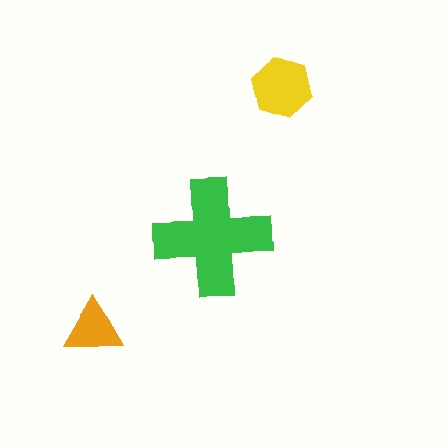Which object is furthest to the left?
The orange triangle is leftmost.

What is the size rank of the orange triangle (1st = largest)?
3rd.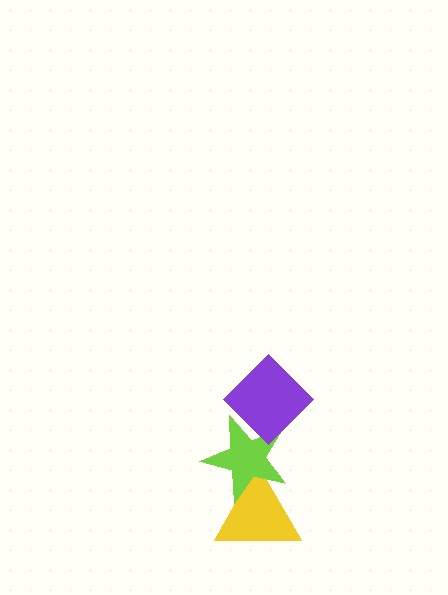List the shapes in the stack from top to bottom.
From top to bottom: the purple diamond, the lime star, the yellow triangle.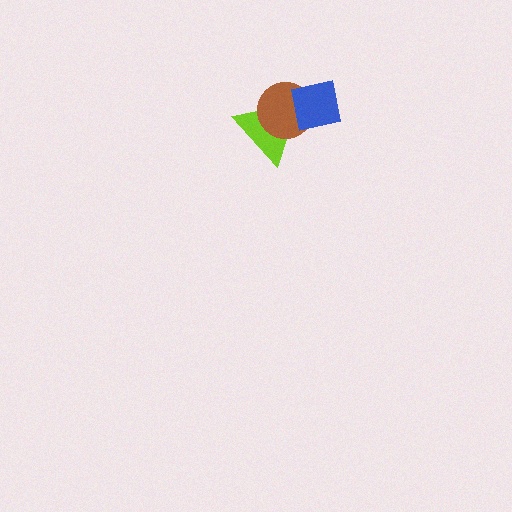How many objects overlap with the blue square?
2 objects overlap with the blue square.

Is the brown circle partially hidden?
Yes, it is partially covered by another shape.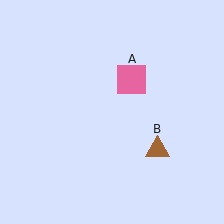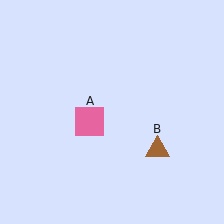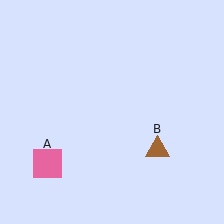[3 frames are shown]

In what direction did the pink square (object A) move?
The pink square (object A) moved down and to the left.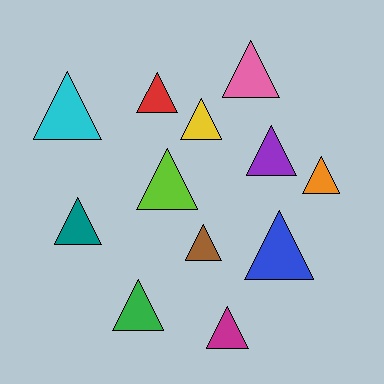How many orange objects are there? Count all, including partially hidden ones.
There is 1 orange object.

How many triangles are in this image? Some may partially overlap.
There are 12 triangles.